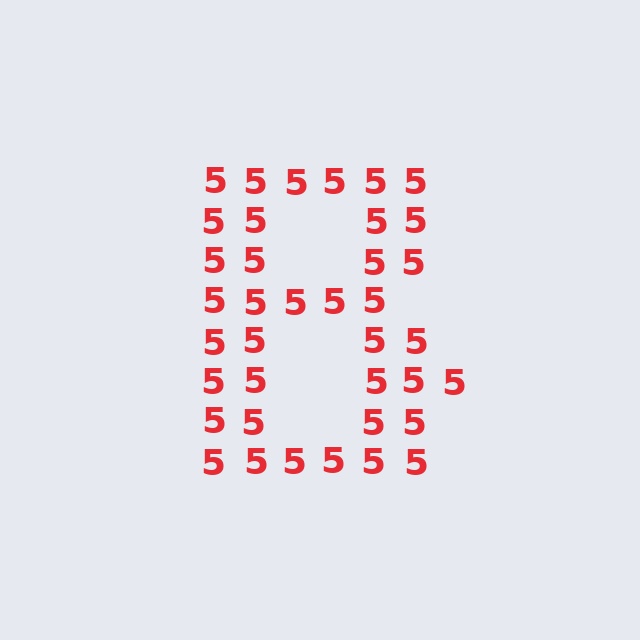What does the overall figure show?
The overall figure shows the letter B.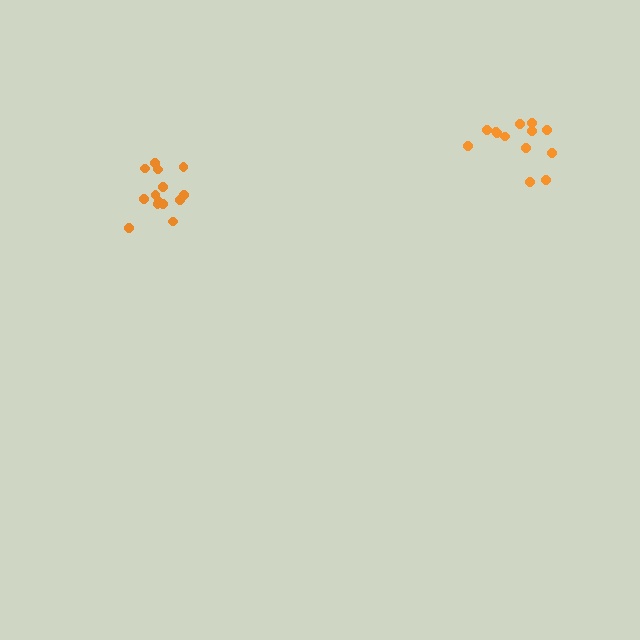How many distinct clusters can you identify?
There are 2 distinct clusters.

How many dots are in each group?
Group 1: 14 dots, Group 2: 13 dots (27 total).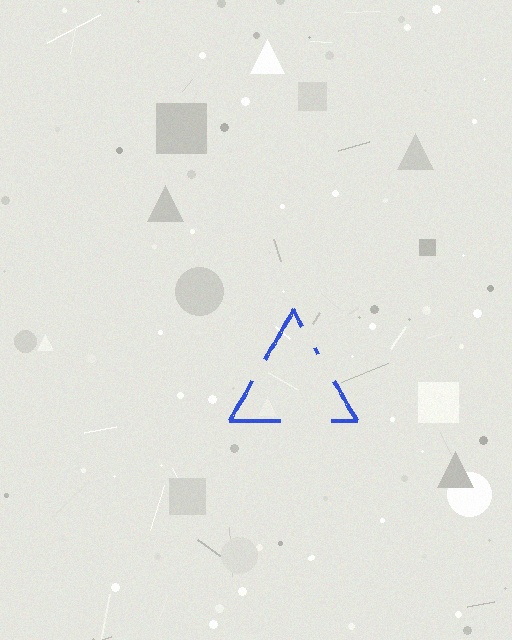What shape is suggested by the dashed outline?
The dashed outline suggests a triangle.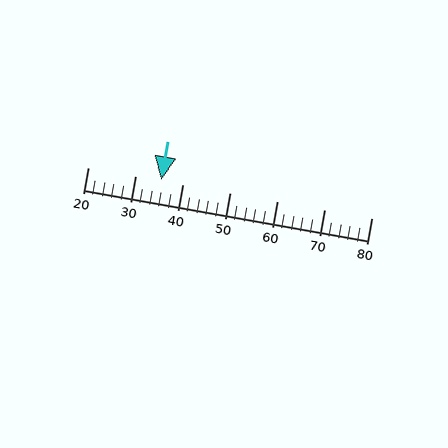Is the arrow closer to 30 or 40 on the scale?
The arrow is closer to 40.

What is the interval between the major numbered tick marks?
The major tick marks are spaced 10 units apart.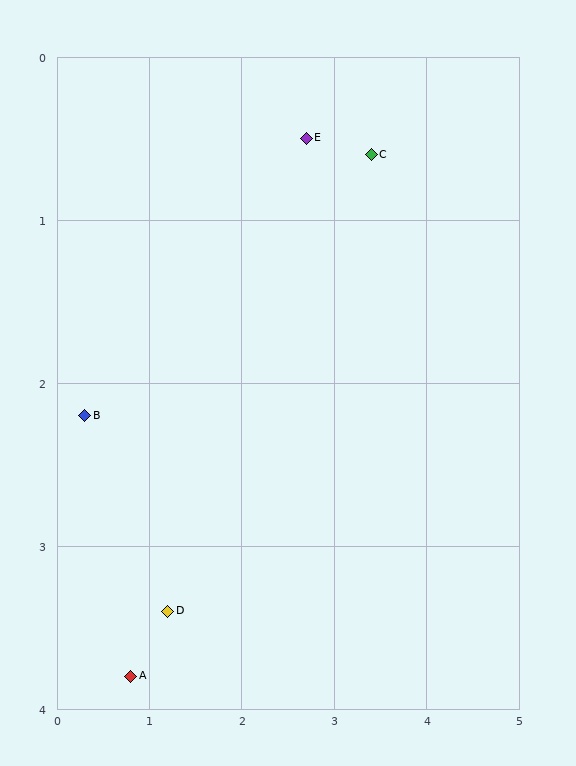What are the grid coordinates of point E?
Point E is at approximately (2.7, 0.5).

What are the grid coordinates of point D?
Point D is at approximately (1.2, 3.4).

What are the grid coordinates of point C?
Point C is at approximately (3.4, 0.6).